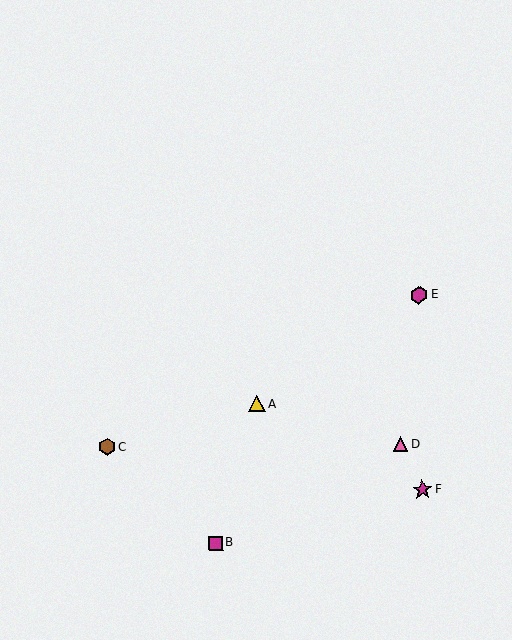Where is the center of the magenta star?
The center of the magenta star is at (422, 490).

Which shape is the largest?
The magenta star (labeled F) is the largest.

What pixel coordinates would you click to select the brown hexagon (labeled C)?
Click at (107, 447) to select the brown hexagon C.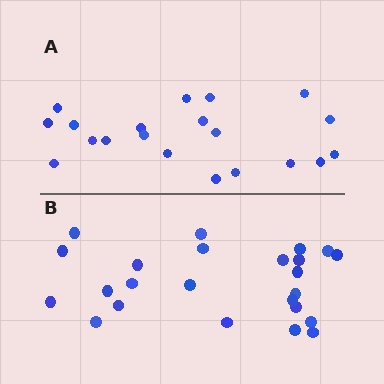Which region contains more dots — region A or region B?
Region B (the bottom region) has more dots.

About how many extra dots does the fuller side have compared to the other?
Region B has about 4 more dots than region A.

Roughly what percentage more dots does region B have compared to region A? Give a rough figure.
About 20% more.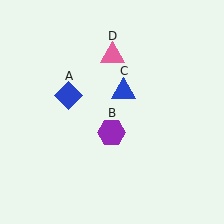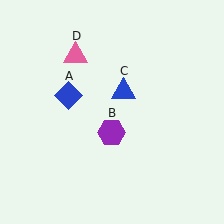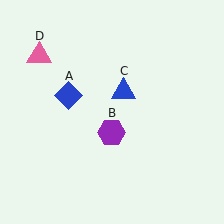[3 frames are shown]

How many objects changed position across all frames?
1 object changed position: pink triangle (object D).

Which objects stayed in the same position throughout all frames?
Blue diamond (object A) and purple hexagon (object B) and blue triangle (object C) remained stationary.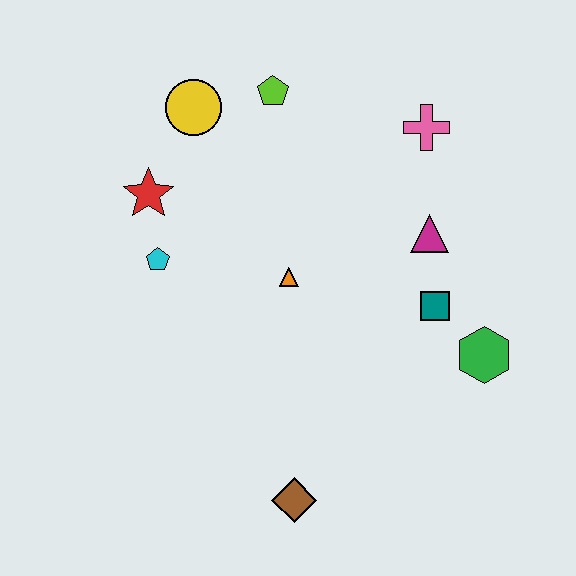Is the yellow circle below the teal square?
No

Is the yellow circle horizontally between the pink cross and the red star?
Yes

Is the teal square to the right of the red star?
Yes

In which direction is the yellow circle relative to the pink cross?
The yellow circle is to the left of the pink cross.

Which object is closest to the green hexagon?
The teal square is closest to the green hexagon.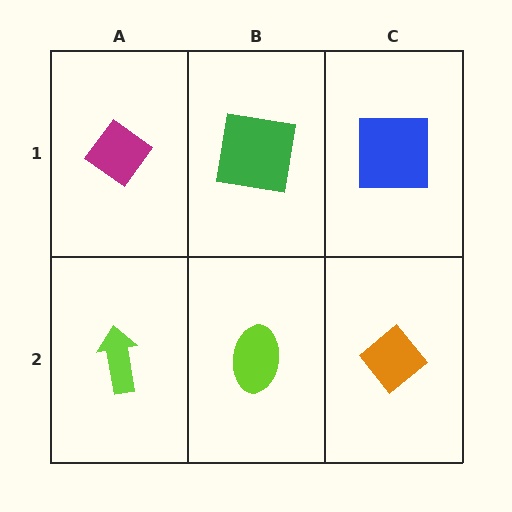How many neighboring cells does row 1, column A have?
2.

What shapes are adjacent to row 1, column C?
An orange diamond (row 2, column C), a green square (row 1, column B).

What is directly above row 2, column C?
A blue square.